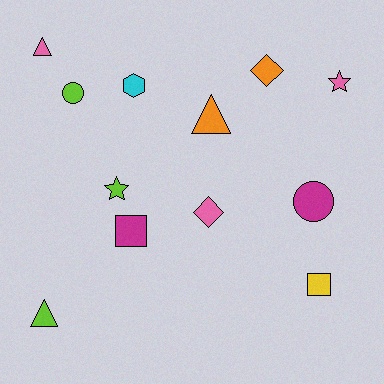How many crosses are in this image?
There are no crosses.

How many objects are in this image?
There are 12 objects.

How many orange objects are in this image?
There are 2 orange objects.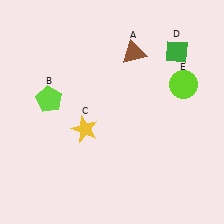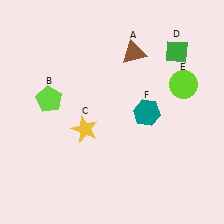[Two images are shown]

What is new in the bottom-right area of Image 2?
A teal hexagon (F) was added in the bottom-right area of Image 2.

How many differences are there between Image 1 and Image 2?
There is 1 difference between the two images.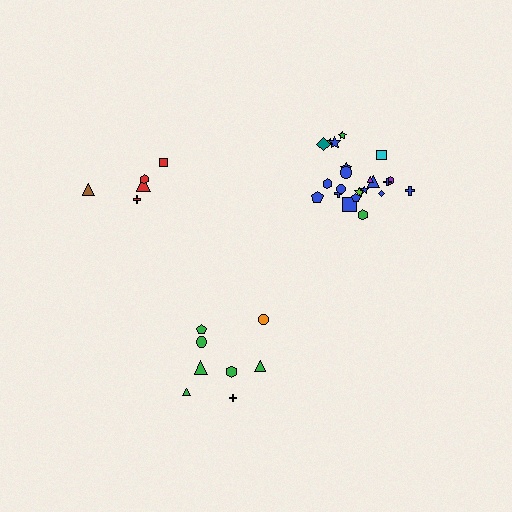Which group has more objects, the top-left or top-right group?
The top-right group.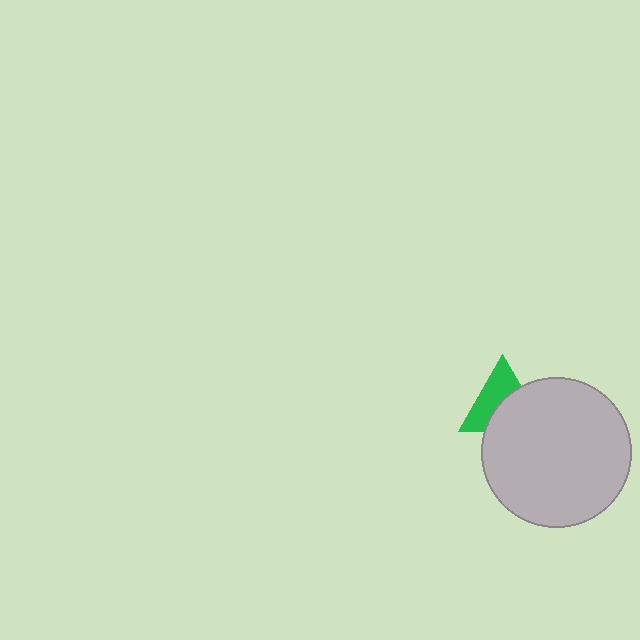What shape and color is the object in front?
The object in front is a light gray circle.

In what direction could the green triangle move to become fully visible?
The green triangle could move toward the upper-left. That would shift it out from behind the light gray circle entirely.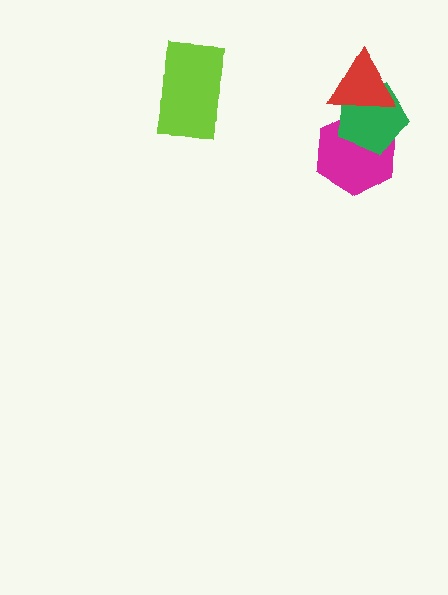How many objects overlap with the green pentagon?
2 objects overlap with the green pentagon.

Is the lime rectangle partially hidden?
No, no other shape covers it.